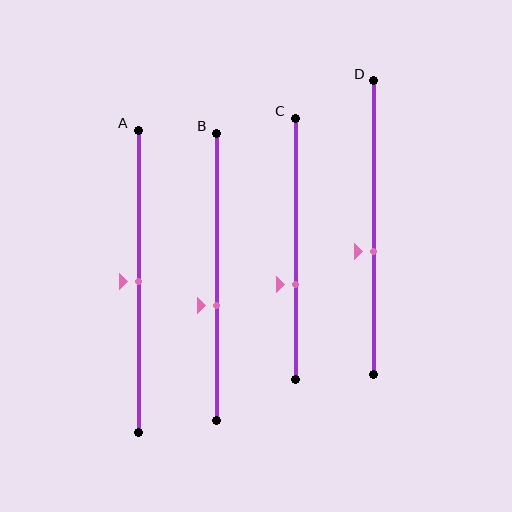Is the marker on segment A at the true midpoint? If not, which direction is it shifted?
Yes, the marker on segment A is at the true midpoint.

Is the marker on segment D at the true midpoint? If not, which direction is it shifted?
No, the marker on segment D is shifted downward by about 8% of the segment length.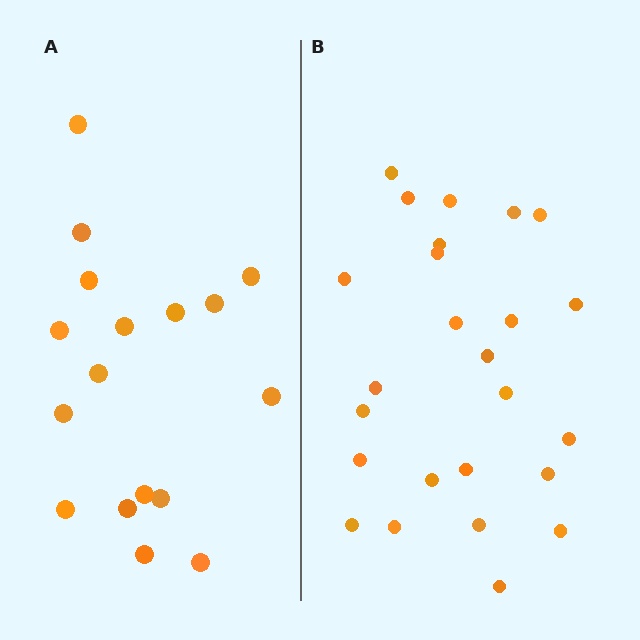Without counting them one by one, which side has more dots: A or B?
Region B (the right region) has more dots.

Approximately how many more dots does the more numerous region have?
Region B has roughly 8 or so more dots than region A.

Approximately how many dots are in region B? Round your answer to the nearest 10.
About 20 dots. (The exact count is 25, which rounds to 20.)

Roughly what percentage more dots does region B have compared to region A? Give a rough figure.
About 45% more.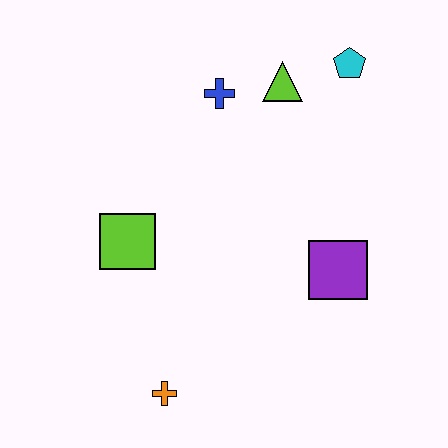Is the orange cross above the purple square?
No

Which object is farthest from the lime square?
The cyan pentagon is farthest from the lime square.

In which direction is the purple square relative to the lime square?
The purple square is to the right of the lime square.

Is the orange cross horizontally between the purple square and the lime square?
Yes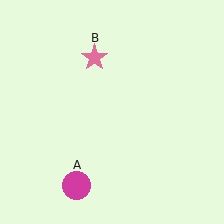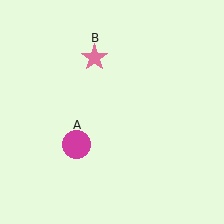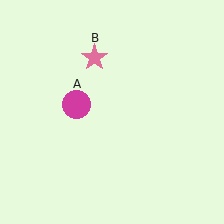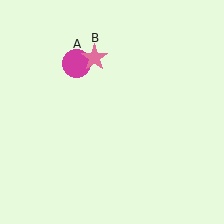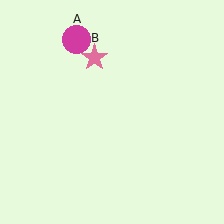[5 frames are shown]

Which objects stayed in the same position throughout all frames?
Pink star (object B) remained stationary.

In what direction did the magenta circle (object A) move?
The magenta circle (object A) moved up.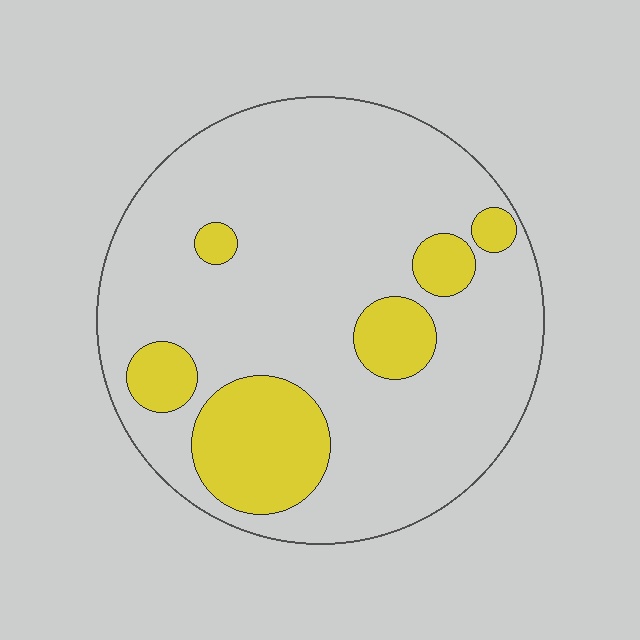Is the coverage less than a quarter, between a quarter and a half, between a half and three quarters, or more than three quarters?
Less than a quarter.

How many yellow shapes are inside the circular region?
6.